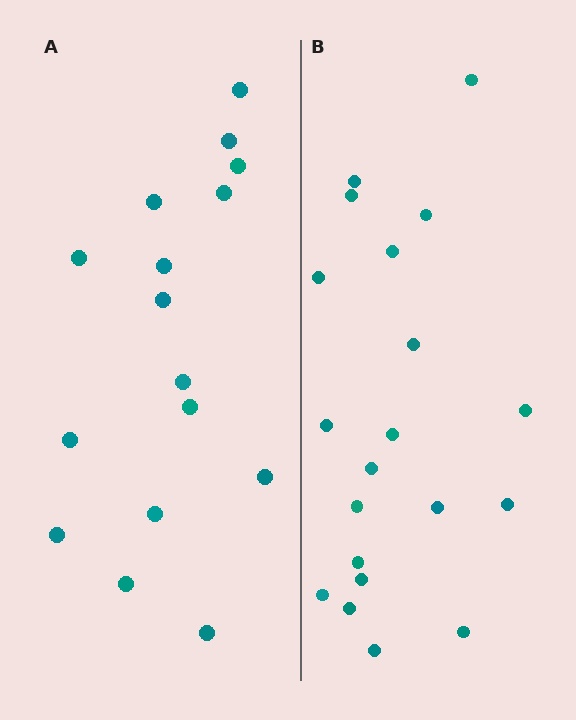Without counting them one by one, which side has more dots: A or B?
Region B (the right region) has more dots.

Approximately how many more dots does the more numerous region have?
Region B has about 4 more dots than region A.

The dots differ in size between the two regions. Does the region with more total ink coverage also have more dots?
No. Region A has more total ink coverage because its dots are larger, but region B actually contains more individual dots. Total area can be misleading — the number of items is what matters here.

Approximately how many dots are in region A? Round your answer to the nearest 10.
About 20 dots. (The exact count is 16, which rounds to 20.)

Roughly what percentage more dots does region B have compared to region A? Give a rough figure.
About 25% more.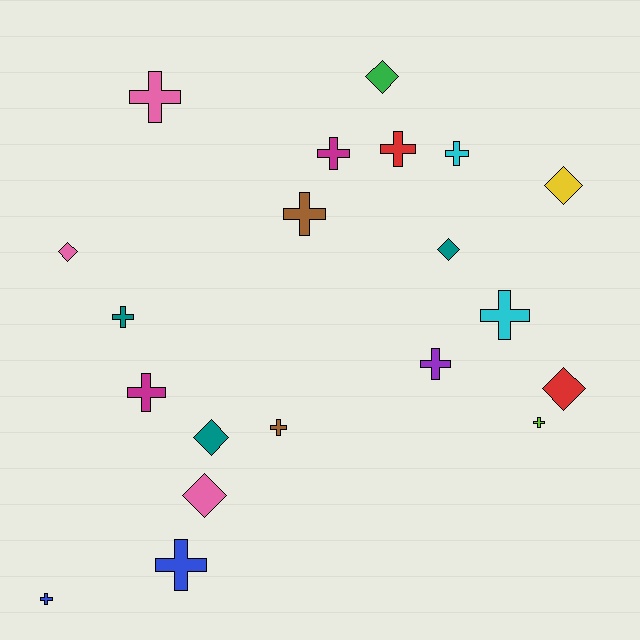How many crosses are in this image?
There are 13 crosses.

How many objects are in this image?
There are 20 objects.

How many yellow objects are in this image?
There is 1 yellow object.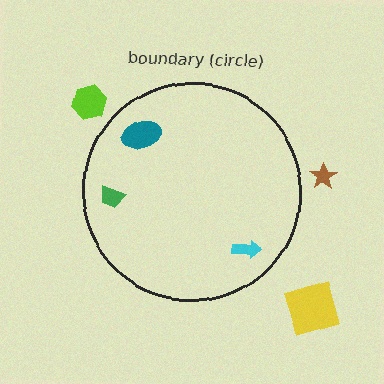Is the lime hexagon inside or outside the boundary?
Outside.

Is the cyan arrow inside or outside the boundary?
Inside.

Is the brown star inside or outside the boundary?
Outside.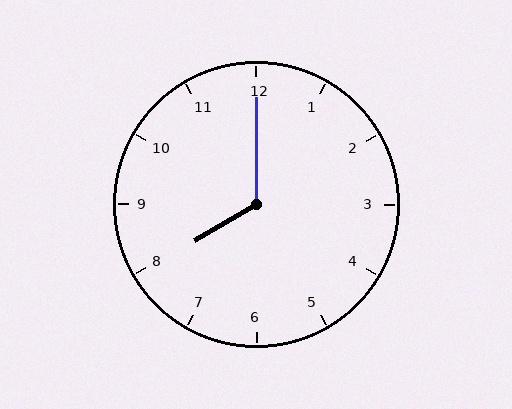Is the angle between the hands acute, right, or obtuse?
It is obtuse.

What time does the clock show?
8:00.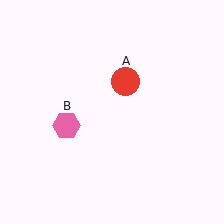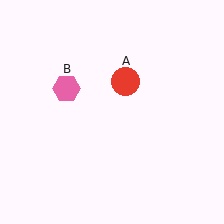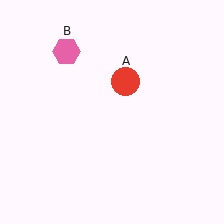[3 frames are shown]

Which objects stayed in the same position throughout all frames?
Red circle (object A) remained stationary.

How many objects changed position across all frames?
1 object changed position: pink hexagon (object B).